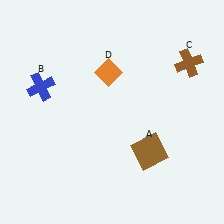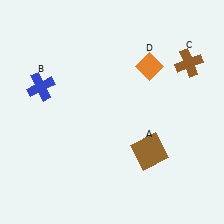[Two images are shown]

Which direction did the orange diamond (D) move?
The orange diamond (D) moved right.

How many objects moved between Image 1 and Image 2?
1 object moved between the two images.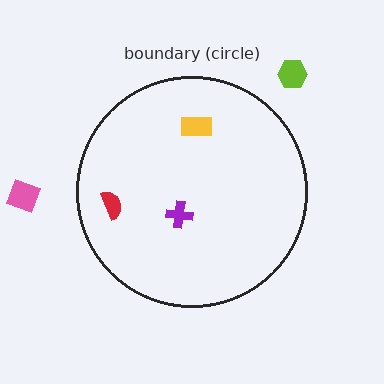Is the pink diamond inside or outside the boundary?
Outside.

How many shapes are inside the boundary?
3 inside, 2 outside.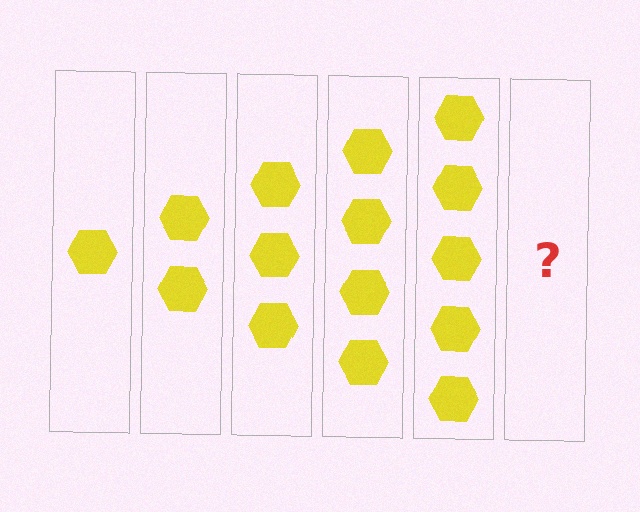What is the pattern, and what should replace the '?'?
The pattern is that each step adds one more hexagon. The '?' should be 6 hexagons.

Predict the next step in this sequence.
The next step is 6 hexagons.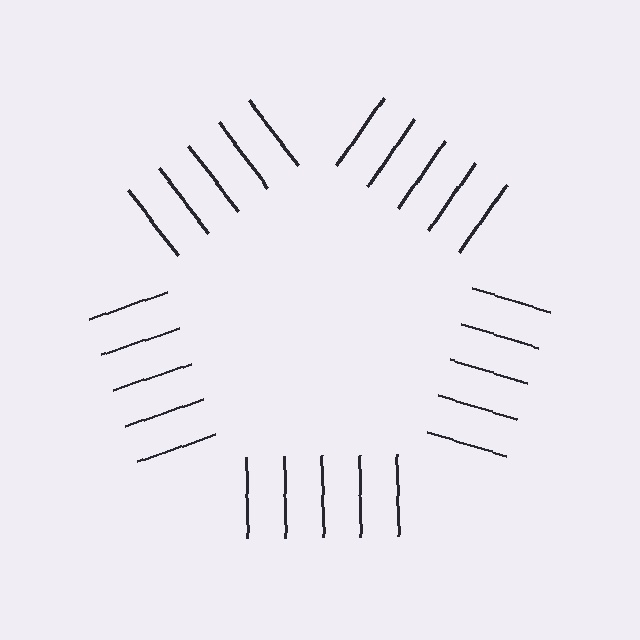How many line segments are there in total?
25 — 5 along each of the 5 edges.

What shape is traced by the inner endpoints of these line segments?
An illusory pentagon — the line segments terminate on its edges but no continuous stroke is drawn.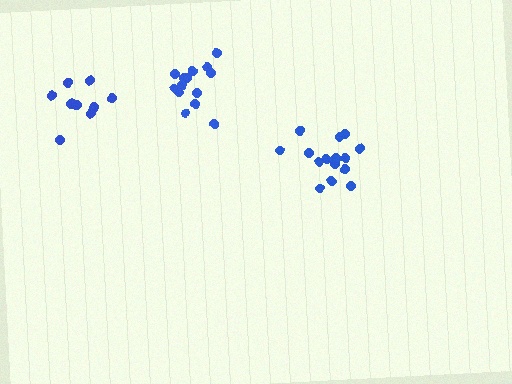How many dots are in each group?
Group 1: 15 dots, Group 2: 11 dots, Group 3: 14 dots (40 total).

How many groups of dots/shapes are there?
There are 3 groups.